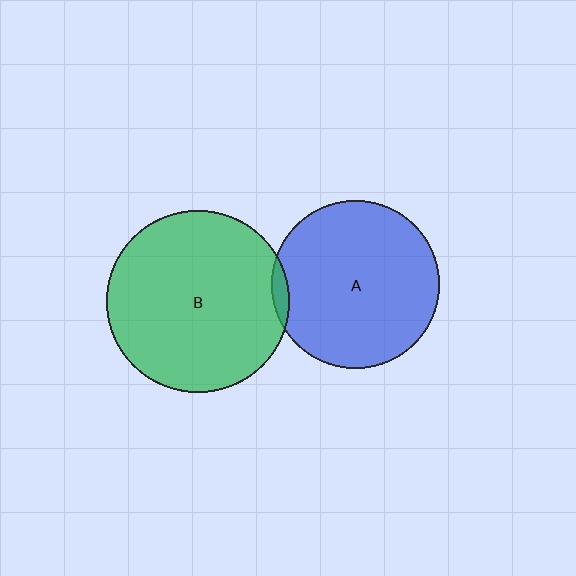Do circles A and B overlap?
Yes.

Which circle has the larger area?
Circle B (green).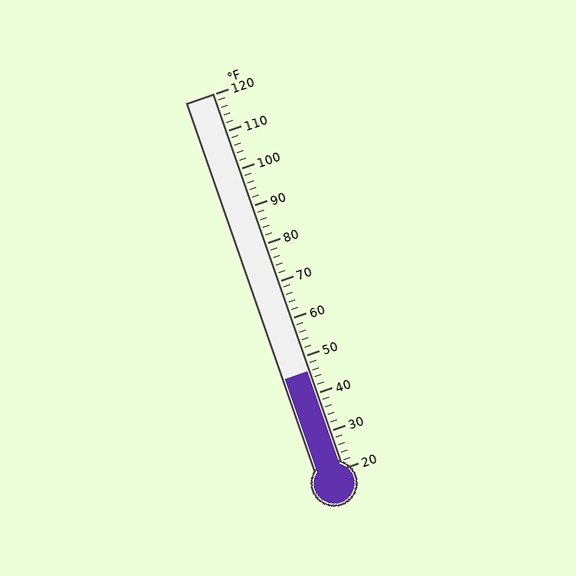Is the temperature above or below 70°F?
The temperature is below 70°F.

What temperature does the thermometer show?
The thermometer shows approximately 46°F.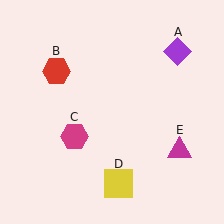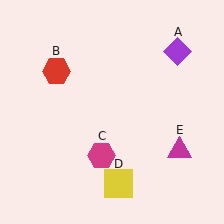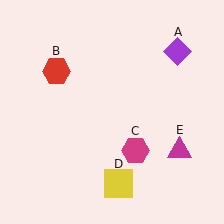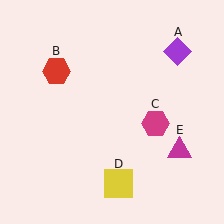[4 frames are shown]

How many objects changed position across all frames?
1 object changed position: magenta hexagon (object C).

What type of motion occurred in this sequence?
The magenta hexagon (object C) rotated counterclockwise around the center of the scene.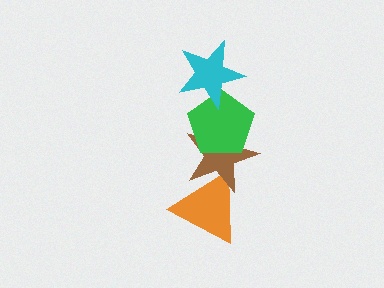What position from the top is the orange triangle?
The orange triangle is 4th from the top.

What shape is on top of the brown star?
The green pentagon is on top of the brown star.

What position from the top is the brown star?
The brown star is 3rd from the top.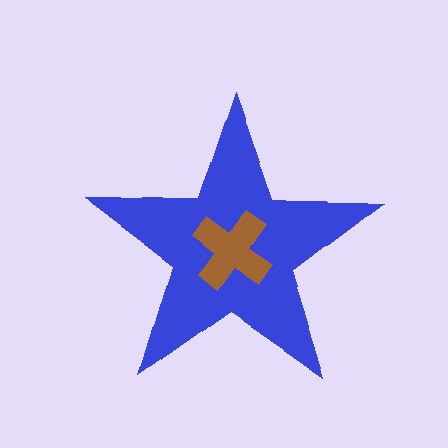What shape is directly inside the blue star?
The brown cross.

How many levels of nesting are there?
2.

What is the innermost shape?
The brown cross.